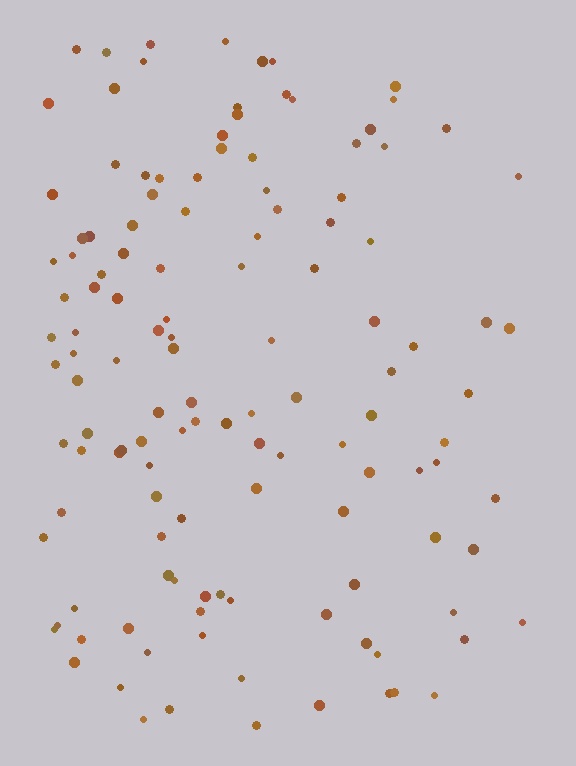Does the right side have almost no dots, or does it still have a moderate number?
Still a moderate number, just noticeably fewer than the left.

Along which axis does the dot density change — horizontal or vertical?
Horizontal.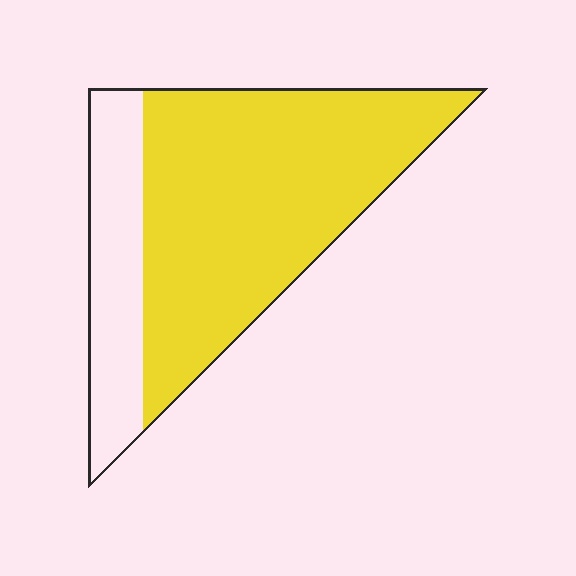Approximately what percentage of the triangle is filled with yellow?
Approximately 75%.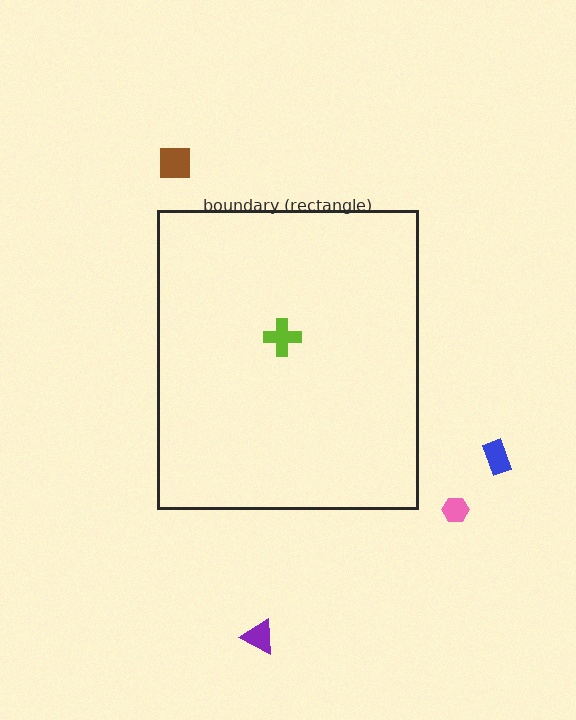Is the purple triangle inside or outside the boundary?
Outside.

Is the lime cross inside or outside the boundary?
Inside.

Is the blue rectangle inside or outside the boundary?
Outside.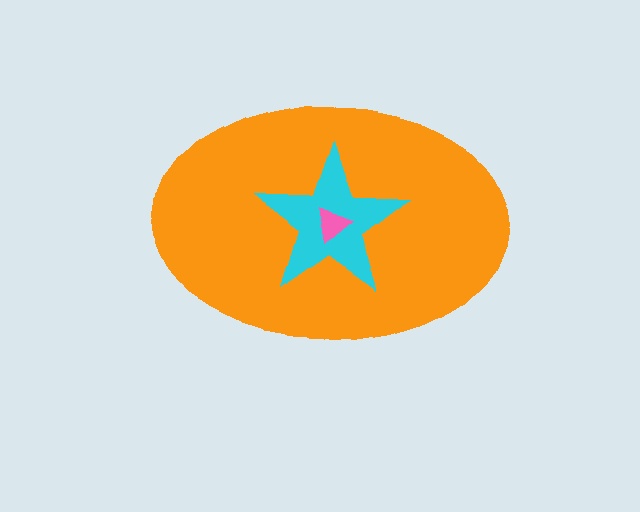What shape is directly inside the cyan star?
The pink triangle.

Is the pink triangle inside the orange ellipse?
Yes.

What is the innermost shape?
The pink triangle.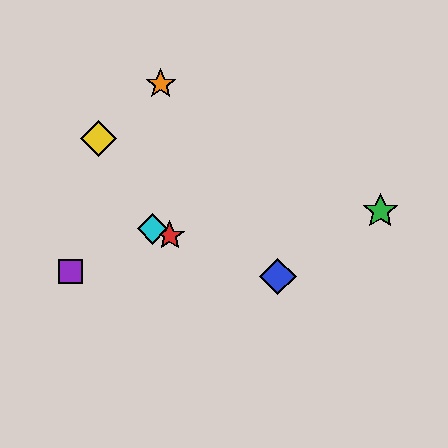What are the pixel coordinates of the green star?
The green star is at (380, 211).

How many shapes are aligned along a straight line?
3 shapes (the red star, the blue diamond, the cyan diamond) are aligned along a straight line.